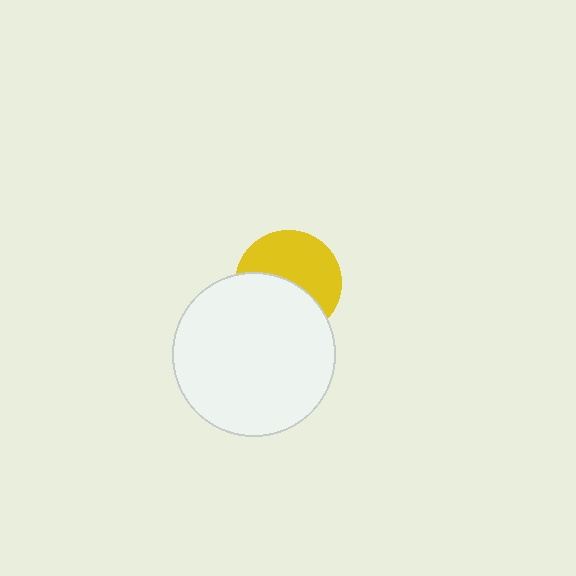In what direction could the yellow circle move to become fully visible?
The yellow circle could move up. That would shift it out from behind the white circle entirely.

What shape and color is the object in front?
The object in front is a white circle.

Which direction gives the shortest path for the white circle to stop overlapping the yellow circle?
Moving down gives the shortest separation.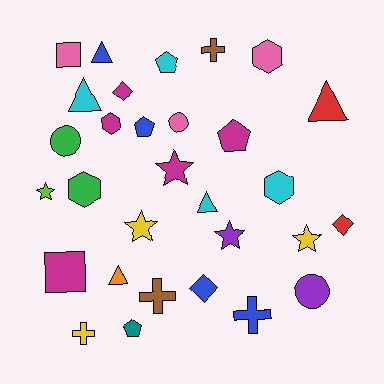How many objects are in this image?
There are 30 objects.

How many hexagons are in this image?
There are 4 hexagons.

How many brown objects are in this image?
There are 2 brown objects.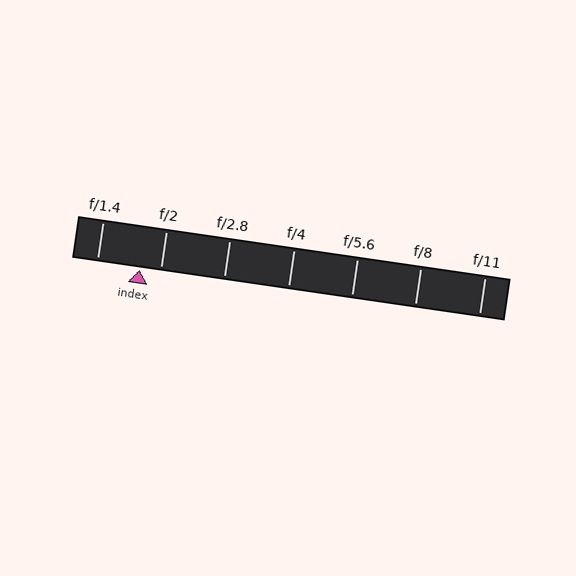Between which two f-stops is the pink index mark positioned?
The index mark is between f/1.4 and f/2.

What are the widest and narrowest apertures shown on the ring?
The widest aperture shown is f/1.4 and the narrowest is f/11.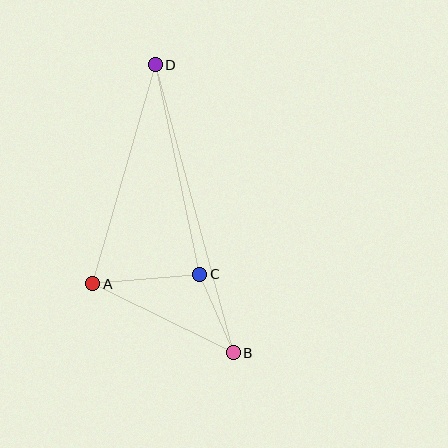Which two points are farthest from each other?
Points B and D are farthest from each other.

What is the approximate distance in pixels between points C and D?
The distance between C and D is approximately 214 pixels.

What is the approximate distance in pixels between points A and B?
The distance between A and B is approximately 157 pixels.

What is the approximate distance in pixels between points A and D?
The distance between A and D is approximately 227 pixels.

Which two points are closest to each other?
Points B and C are closest to each other.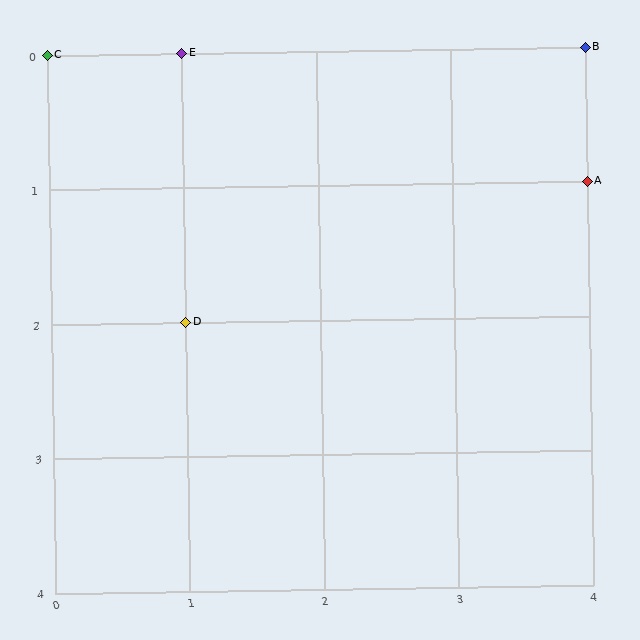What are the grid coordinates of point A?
Point A is at grid coordinates (4, 1).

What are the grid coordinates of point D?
Point D is at grid coordinates (1, 2).